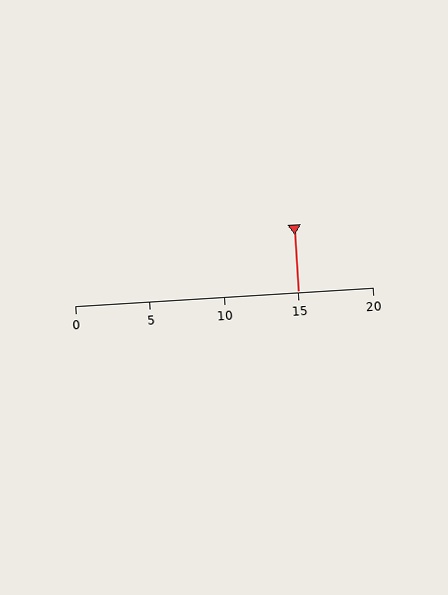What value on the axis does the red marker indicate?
The marker indicates approximately 15.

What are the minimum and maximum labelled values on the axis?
The axis runs from 0 to 20.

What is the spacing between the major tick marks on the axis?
The major ticks are spaced 5 apart.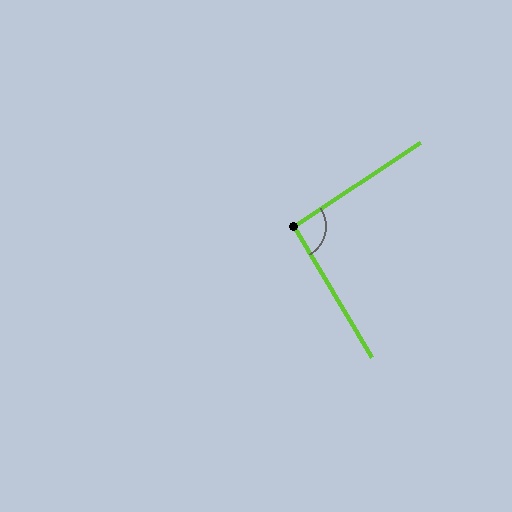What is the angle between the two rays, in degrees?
Approximately 93 degrees.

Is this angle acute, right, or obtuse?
It is approximately a right angle.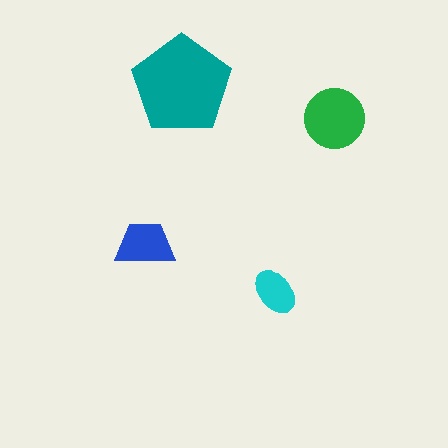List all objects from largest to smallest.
The teal pentagon, the green circle, the blue trapezoid, the cyan ellipse.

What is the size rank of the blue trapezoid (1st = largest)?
3rd.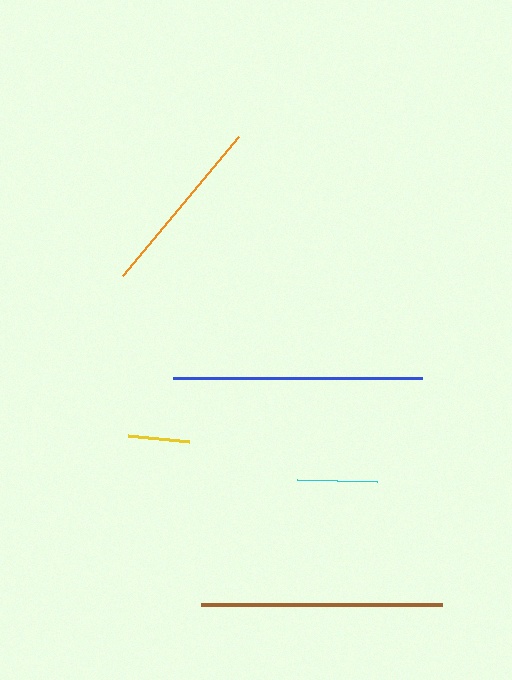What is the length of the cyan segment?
The cyan segment is approximately 79 pixels long.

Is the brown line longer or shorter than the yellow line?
The brown line is longer than the yellow line.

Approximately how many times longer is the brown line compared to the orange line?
The brown line is approximately 1.3 times the length of the orange line.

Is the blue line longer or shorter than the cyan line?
The blue line is longer than the cyan line.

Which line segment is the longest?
The blue line is the longest at approximately 249 pixels.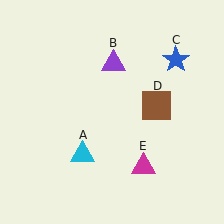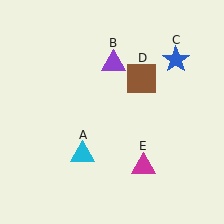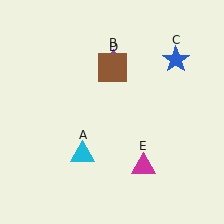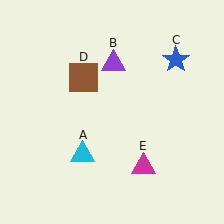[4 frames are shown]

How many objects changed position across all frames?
1 object changed position: brown square (object D).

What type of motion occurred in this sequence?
The brown square (object D) rotated counterclockwise around the center of the scene.